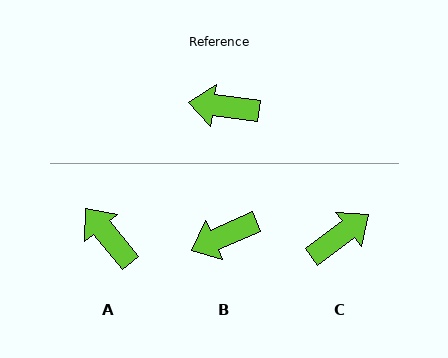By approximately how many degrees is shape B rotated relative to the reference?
Approximately 31 degrees counter-clockwise.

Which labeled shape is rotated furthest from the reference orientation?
C, about 136 degrees away.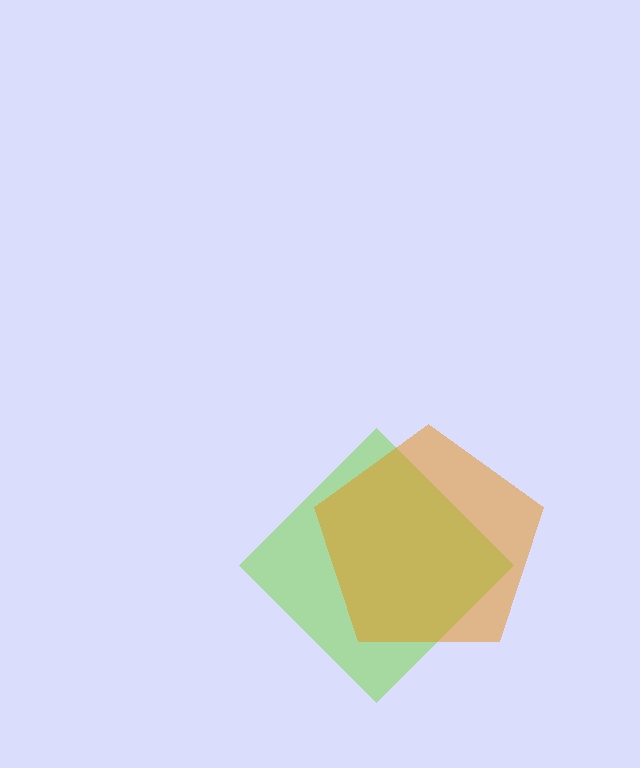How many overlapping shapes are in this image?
There are 2 overlapping shapes in the image.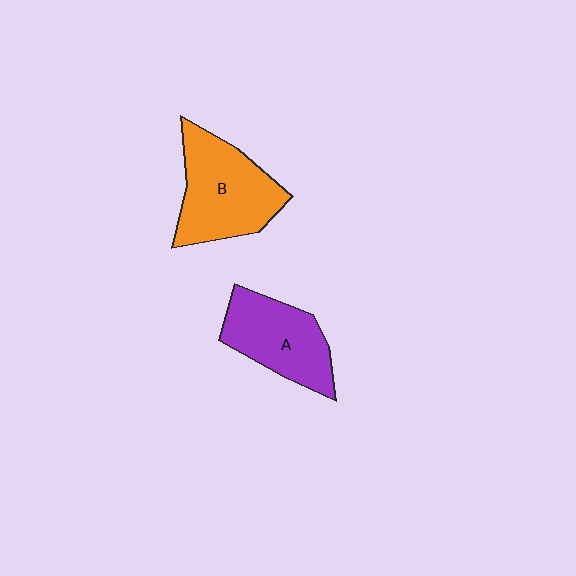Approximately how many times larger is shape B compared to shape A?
Approximately 1.2 times.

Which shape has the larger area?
Shape B (orange).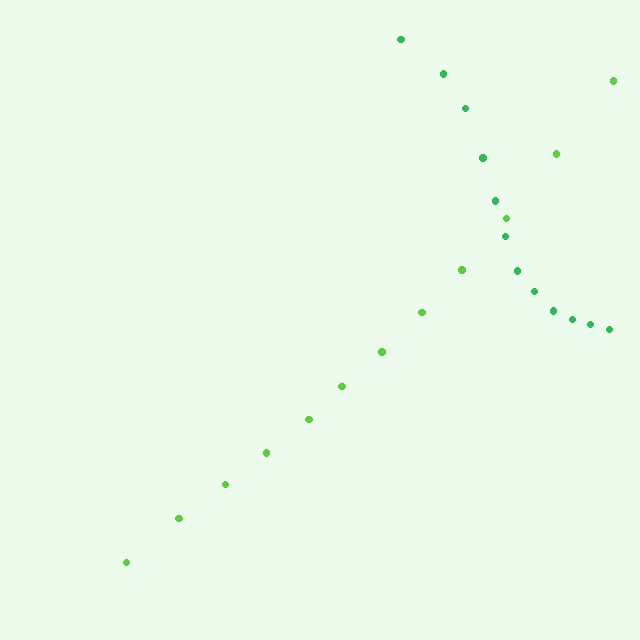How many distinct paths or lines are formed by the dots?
There are 2 distinct paths.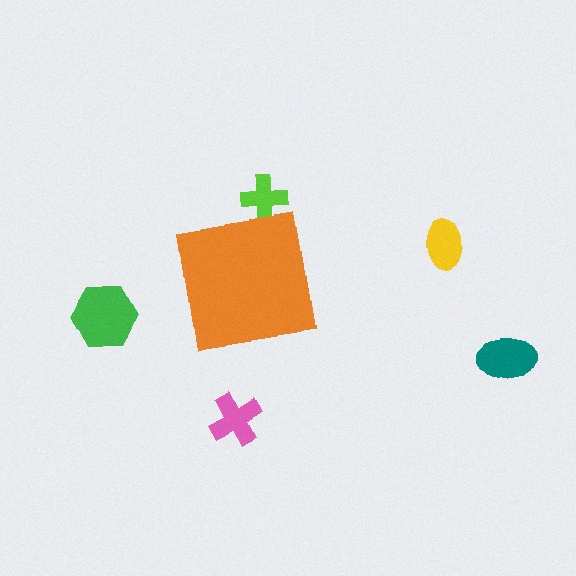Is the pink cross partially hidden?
No, the pink cross is fully visible.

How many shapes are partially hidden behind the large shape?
1 shape is partially hidden.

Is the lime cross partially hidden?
Yes, the lime cross is partially hidden behind the orange square.